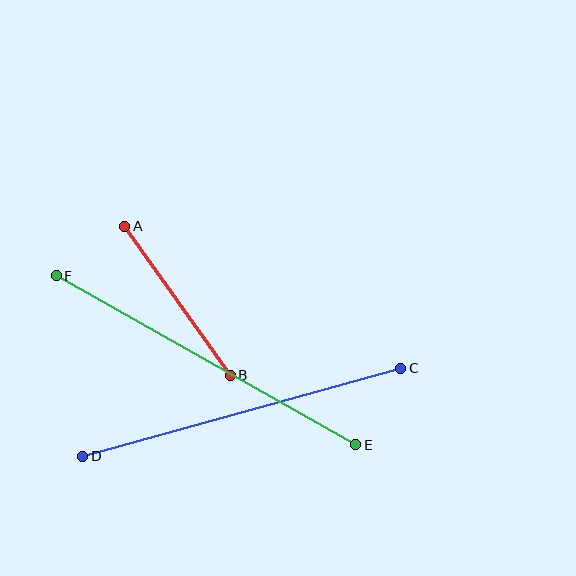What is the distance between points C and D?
The distance is approximately 330 pixels.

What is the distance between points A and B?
The distance is approximately 183 pixels.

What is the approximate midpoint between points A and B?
The midpoint is at approximately (177, 301) pixels.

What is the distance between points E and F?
The distance is approximately 344 pixels.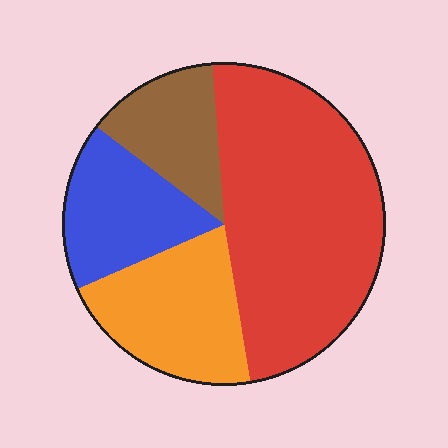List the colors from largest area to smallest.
From largest to smallest: red, orange, blue, brown.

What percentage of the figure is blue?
Blue covers roughly 15% of the figure.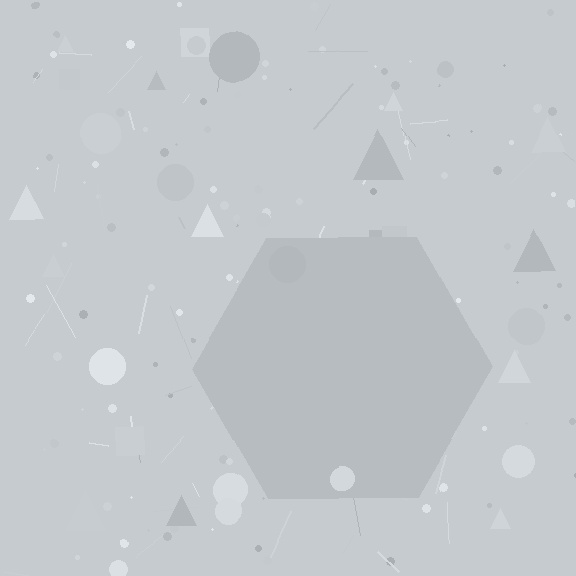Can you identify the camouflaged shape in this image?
The camouflaged shape is a hexagon.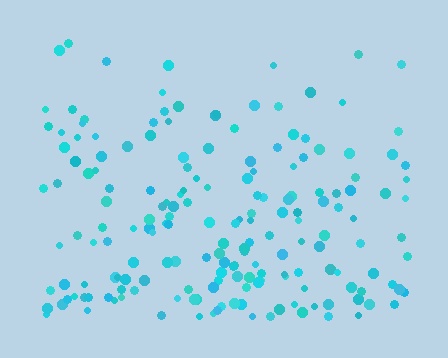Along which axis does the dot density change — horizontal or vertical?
Vertical.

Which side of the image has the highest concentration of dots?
The bottom.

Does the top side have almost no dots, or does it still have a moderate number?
Still a moderate number, just noticeably fewer than the bottom.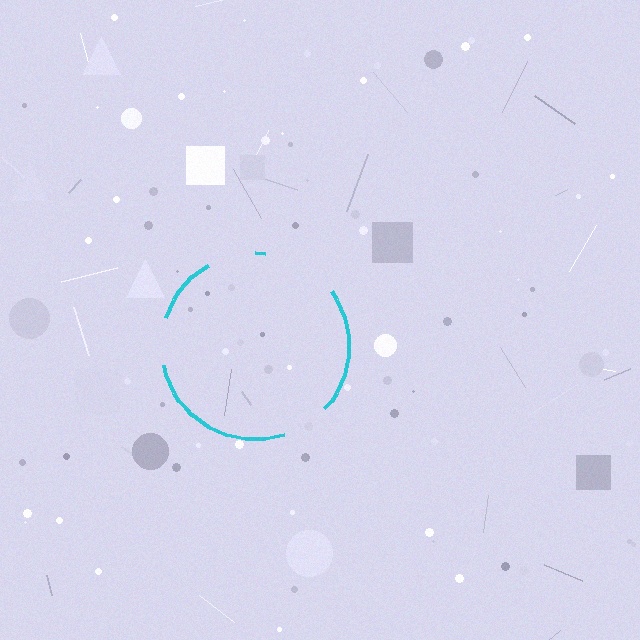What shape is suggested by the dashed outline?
The dashed outline suggests a circle.